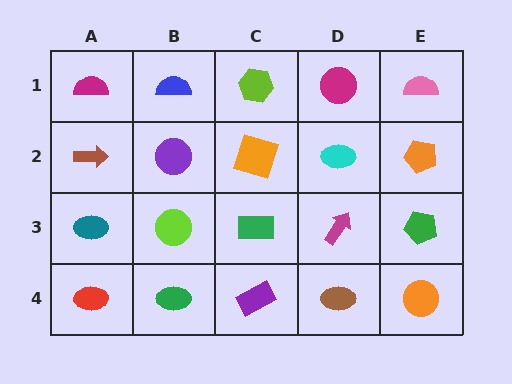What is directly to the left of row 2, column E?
A cyan ellipse.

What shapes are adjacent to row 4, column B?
A lime circle (row 3, column B), a red ellipse (row 4, column A), a purple rectangle (row 4, column C).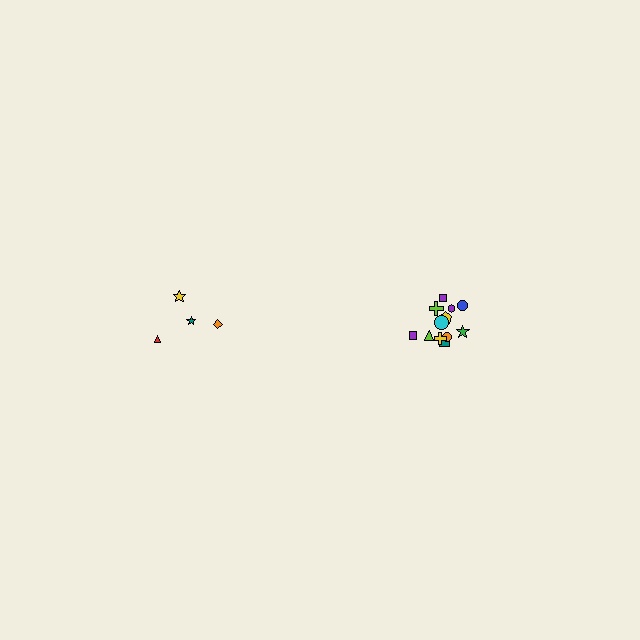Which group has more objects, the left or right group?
The right group.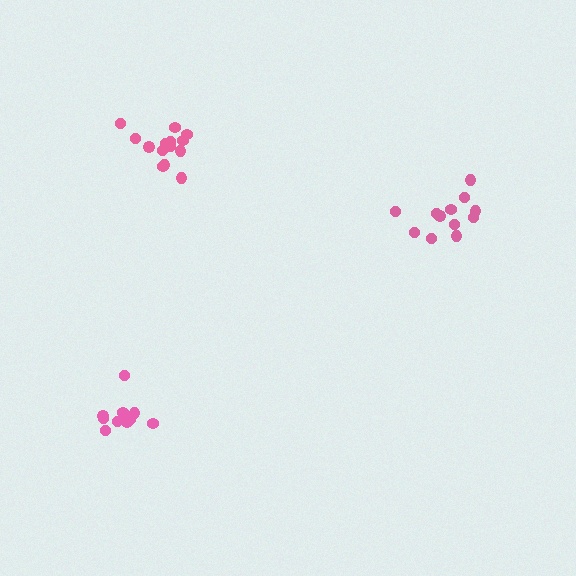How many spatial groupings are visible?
There are 3 spatial groupings.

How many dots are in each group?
Group 1: 12 dots, Group 2: 14 dots, Group 3: 11 dots (37 total).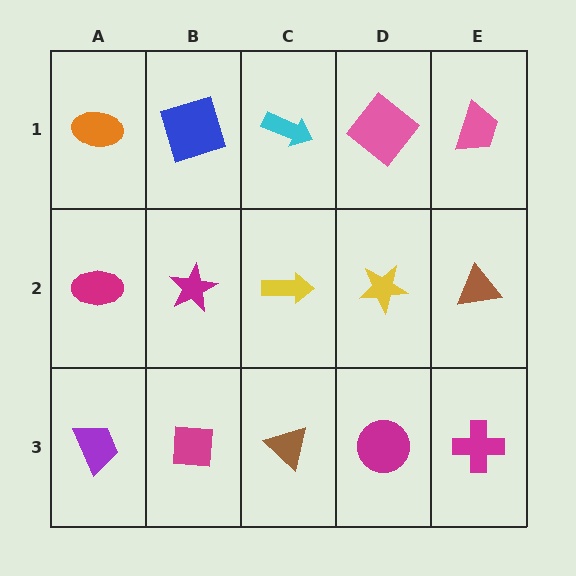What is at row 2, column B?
A magenta star.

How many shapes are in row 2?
5 shapes.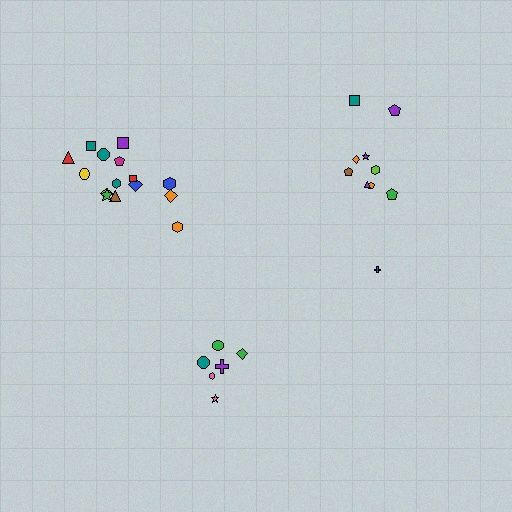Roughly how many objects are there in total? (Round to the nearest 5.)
Roughly 30 objects in total.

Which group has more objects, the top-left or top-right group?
The top-left group.